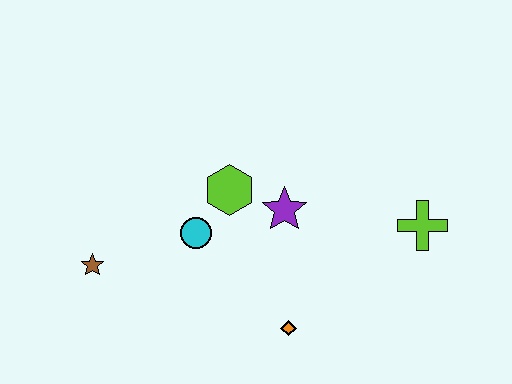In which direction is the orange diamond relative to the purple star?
The orange diamond is below the purple star.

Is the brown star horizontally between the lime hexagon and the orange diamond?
No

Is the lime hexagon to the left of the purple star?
Yes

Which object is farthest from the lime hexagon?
The lime cross is farthest from the lime hexagon.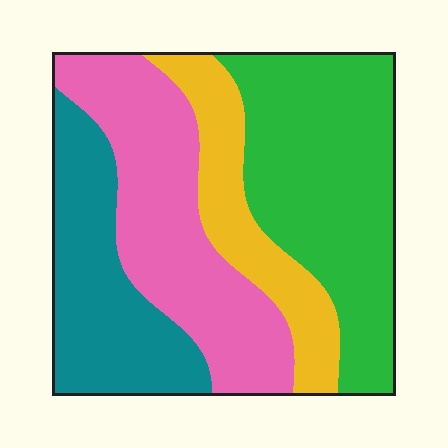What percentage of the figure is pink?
Pink covers 29% of the figure.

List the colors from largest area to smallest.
From largest to smallest: green, pink, teal, yellow.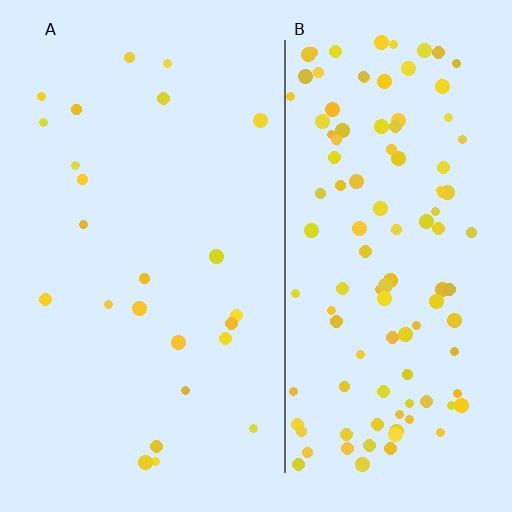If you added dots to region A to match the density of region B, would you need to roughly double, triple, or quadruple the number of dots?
Approximately quadruple.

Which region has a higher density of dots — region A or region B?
B (the right).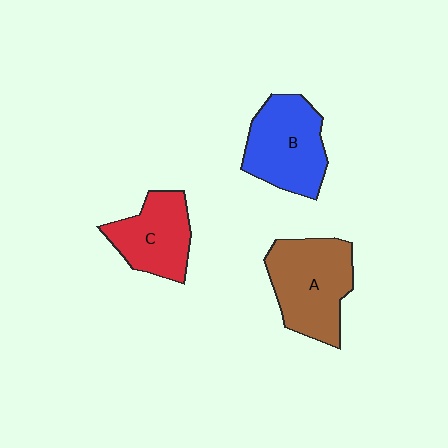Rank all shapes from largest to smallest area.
From largest to smallest: A (brown), B (blue), C (red).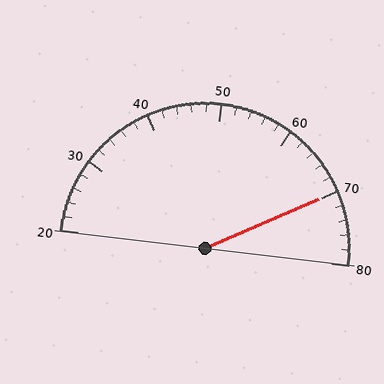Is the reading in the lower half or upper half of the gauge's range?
The reading is in the upper half of the range (20 to 80).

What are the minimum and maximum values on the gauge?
The gauge ranges from 20 to 80.